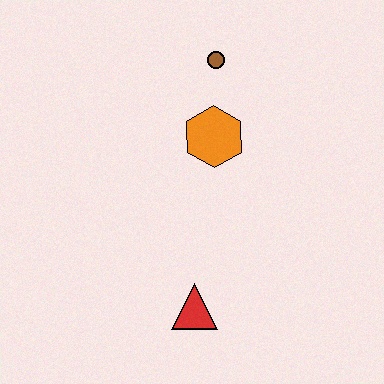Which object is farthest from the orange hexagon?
The red triangle is farthest from the orange hexagon.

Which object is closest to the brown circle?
The orange hexagon is closest to the brown circle.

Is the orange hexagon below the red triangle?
No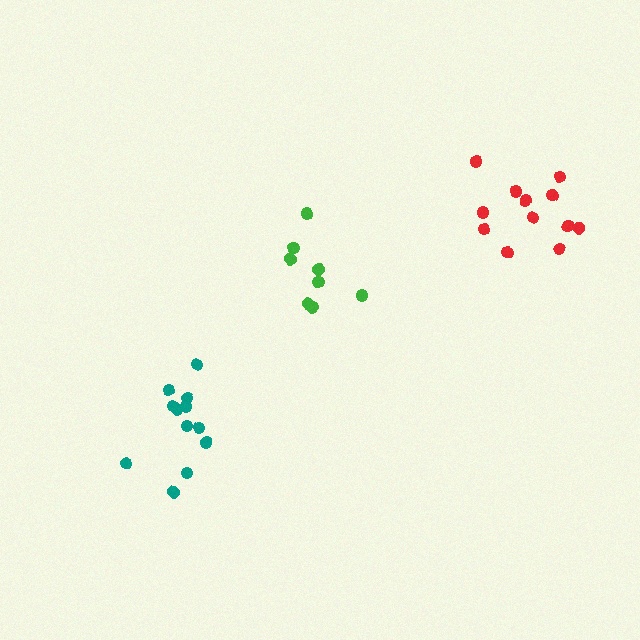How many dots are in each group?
Group 1: 8 dots, Group 2: 12 dots, Group 3: 12 dots (32 total).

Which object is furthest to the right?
The red cluster is rightmost.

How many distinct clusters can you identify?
There are 3 distinct clusters.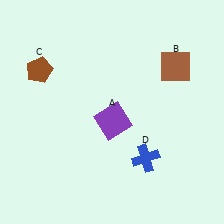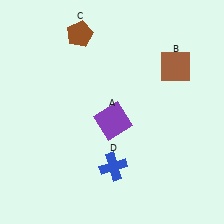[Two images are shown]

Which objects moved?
The objects that moved are: the brown pentagon (C), the blue cross (D).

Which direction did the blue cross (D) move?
The blue cross (D) moved left.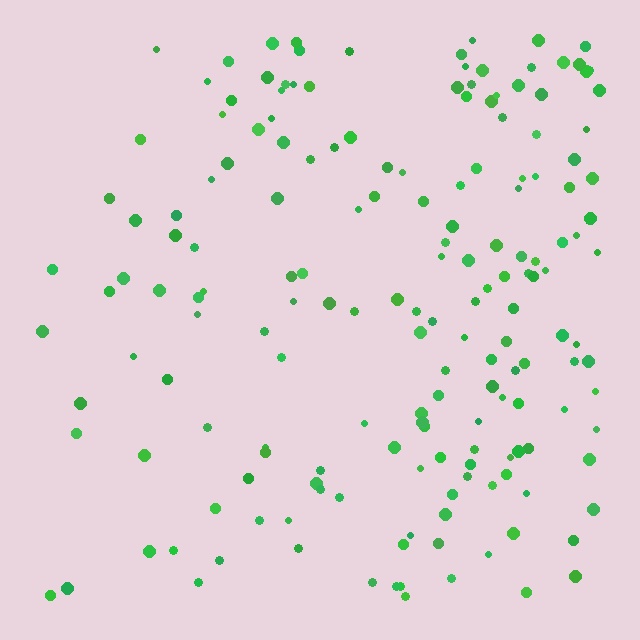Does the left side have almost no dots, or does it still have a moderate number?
Still a moderate number, just noticeably fewer than the right.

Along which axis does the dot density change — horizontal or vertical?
Horizontal.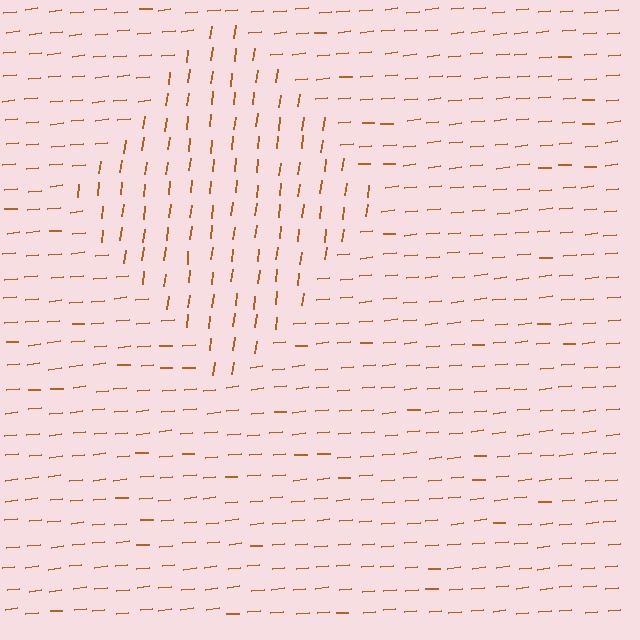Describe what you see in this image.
The image is filled with small brown line segments. A diamond region in the image has lines oriented differently from the surrounding lines, creating a visible texture boundary.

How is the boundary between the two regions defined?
The boundary is defined purely by a change in line orientation (approximately 78 degrees difference). All lines are the same color and thickness.